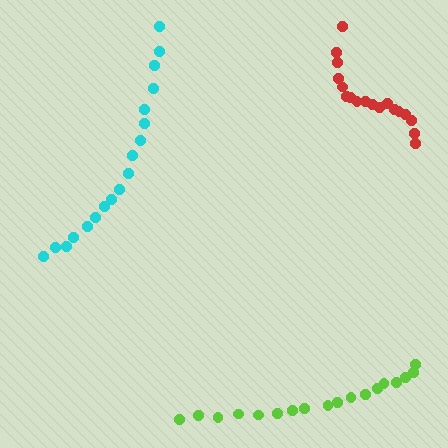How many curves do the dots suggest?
There are 3 distinct paths.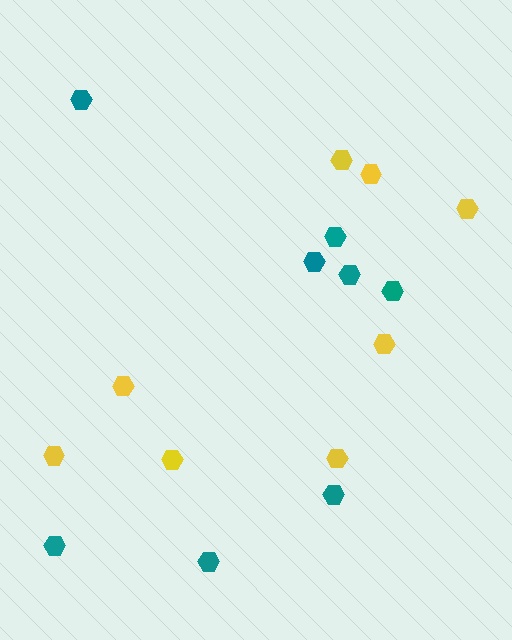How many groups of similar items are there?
There are 2 groups: one group of yellow hexagons (8) and one group of teal hexagons (8).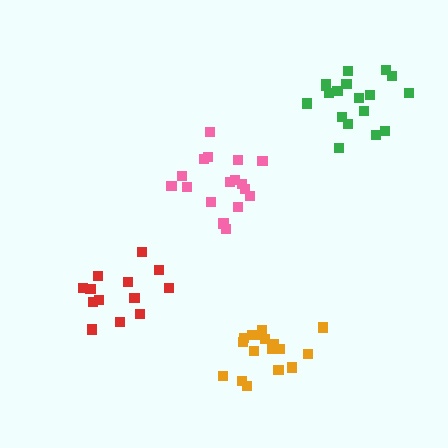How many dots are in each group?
Group 1: 17 dots, Group 2: 17 dots, Group 3: 18 dots, Group 4: 13 dots (65 total).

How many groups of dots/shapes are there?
There are 4 groups.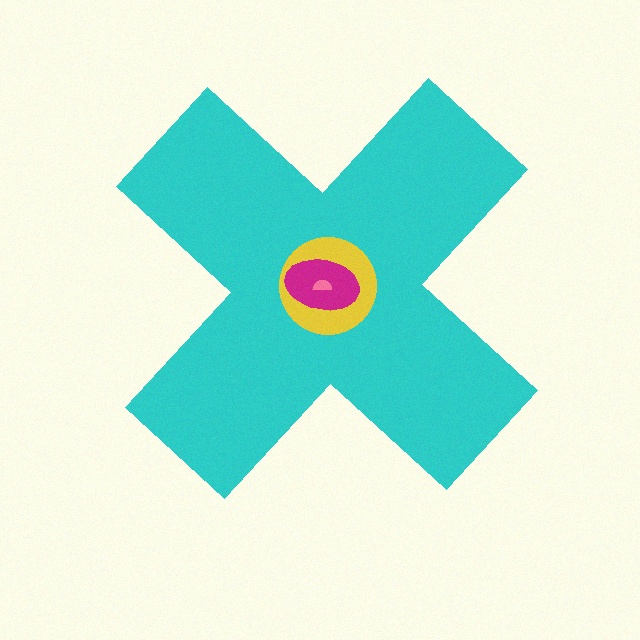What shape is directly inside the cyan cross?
The yellow circle.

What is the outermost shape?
The cyan cross.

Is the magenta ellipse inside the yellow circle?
Yes.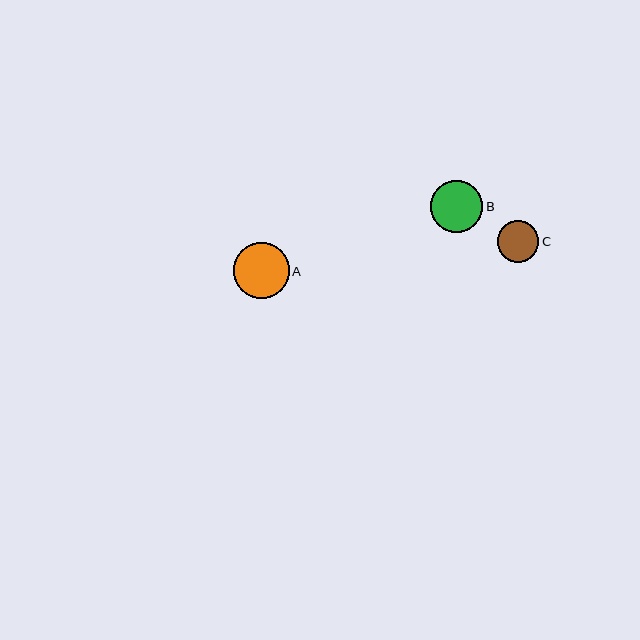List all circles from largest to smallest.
From largest to smallest: A, B, C.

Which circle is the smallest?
Circle C is the smallest with a size of approximately 42 pixels.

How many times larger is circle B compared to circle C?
Circle B is approximately 1.3 times the size of circle C.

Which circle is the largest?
Circle A is the largest with a size of approximately 56 pixels.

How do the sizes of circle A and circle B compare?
Circle A and circle B are approximately the same size.